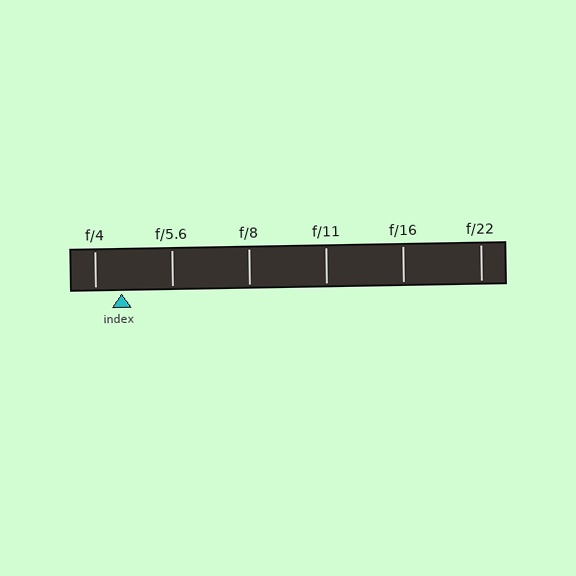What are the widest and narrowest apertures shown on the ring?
The widest aperture shown is f/4 and the narrowest is f/22.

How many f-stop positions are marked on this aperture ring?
There are 6 f-stop positions marked.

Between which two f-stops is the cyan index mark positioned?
The index mark is between f/4 and f/5.6.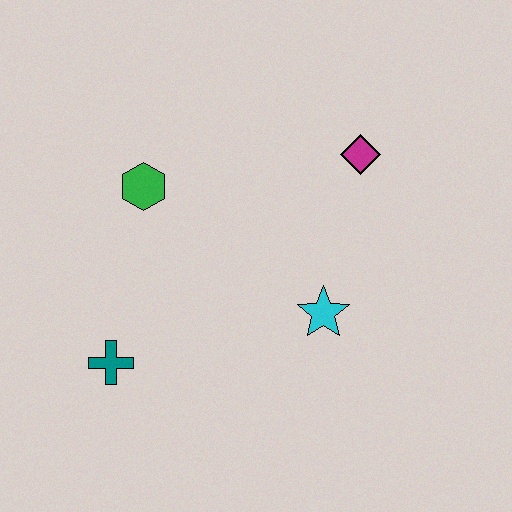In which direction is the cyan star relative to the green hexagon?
The cyan star is to the right of the green hexagon.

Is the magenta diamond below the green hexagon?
No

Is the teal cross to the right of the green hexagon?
No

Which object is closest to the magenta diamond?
The cyan star is closest to the magenta diamond.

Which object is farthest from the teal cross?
The magenta diamond is farthest from the teal cross.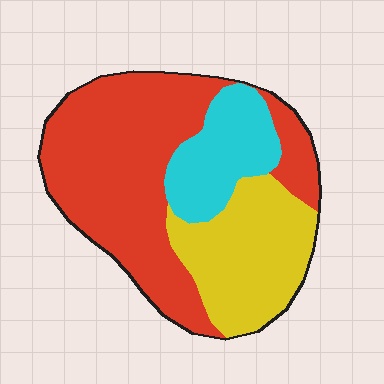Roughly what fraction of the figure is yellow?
Yellow takes up about one quarter (1/4) of the figure.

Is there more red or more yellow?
Red.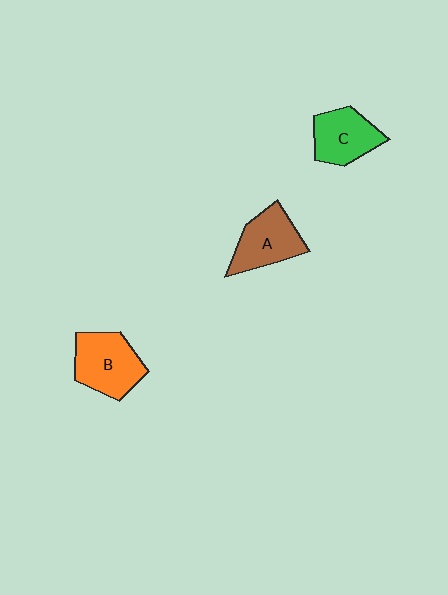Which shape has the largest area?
Shape B (orange).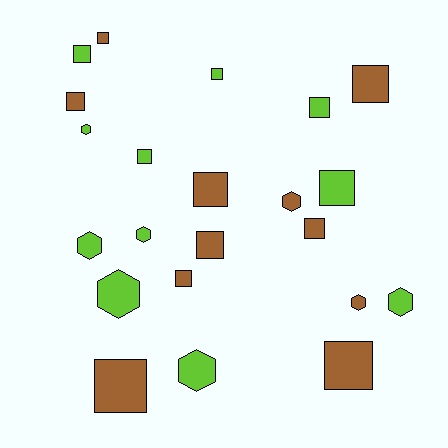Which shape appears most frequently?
Square, with 14 objects.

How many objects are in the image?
There are 22 objects.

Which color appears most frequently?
Lime, with 11 objects.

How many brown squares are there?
There are 9 brown squares.